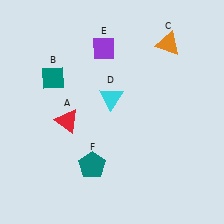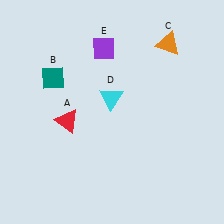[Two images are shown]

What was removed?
The teal pentagon (F) was removed in Image 2.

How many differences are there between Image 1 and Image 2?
There is 1 difference between the two images.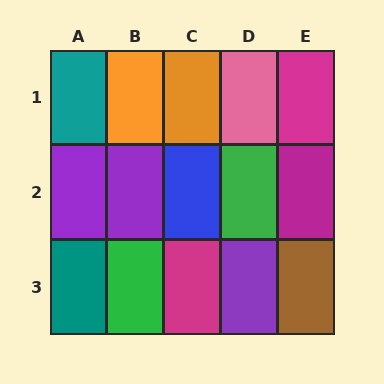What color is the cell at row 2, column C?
Blue.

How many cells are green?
2 cells are green.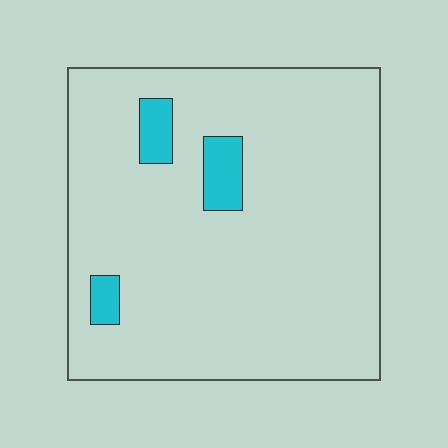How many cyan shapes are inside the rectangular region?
3.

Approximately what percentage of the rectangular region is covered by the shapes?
Approximately 5%.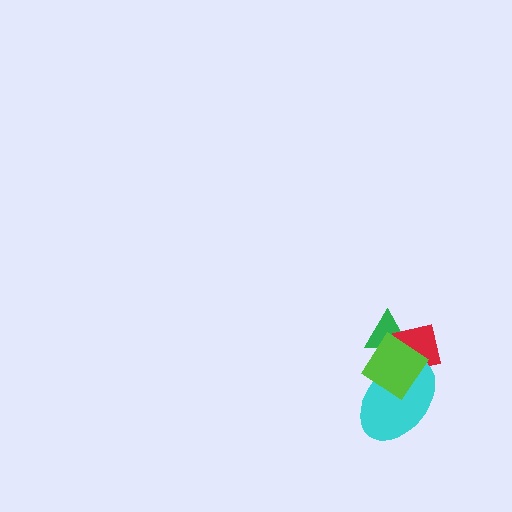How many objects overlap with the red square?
3 objects overlap with the red square.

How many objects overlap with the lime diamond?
3 objects overlap with the lime diamond.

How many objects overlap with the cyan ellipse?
2 objects overlap with the cyan ellipse.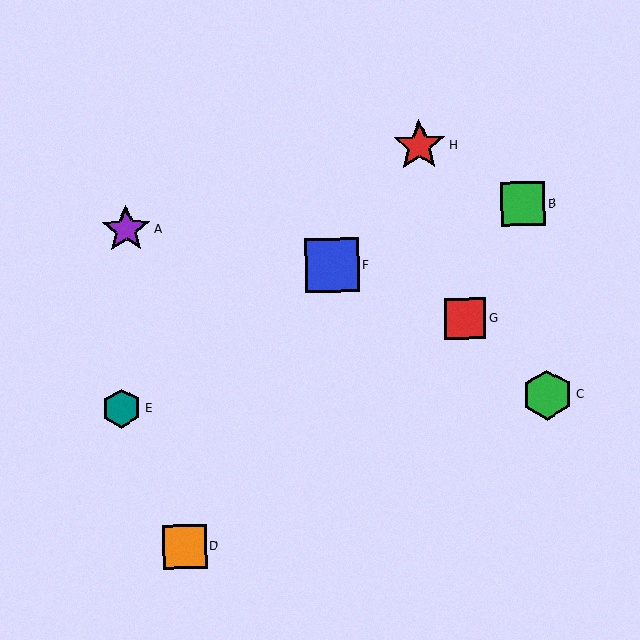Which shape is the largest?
The blue square (labeled F) is the largest.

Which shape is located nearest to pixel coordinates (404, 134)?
The red star (labeled H) at (419, 145) is nearest to that location.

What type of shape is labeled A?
Shape A is a purple star.